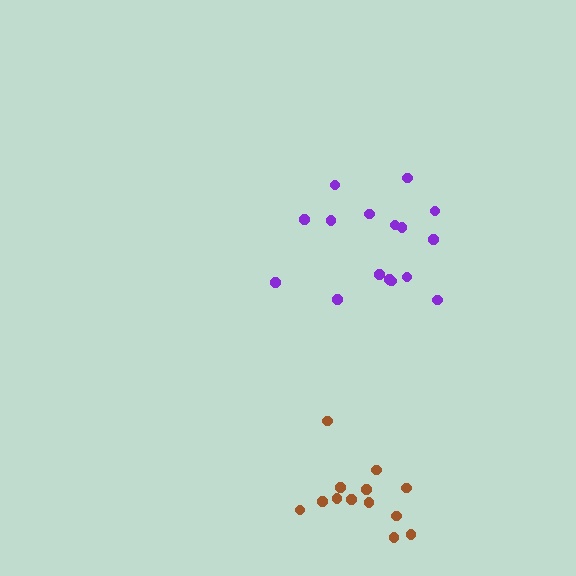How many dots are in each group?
Group 1: 16 dots, Group 2: 13 dots (29 total).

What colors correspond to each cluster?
The clusters are colored: purple, brown.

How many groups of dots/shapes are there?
There are 2 groups.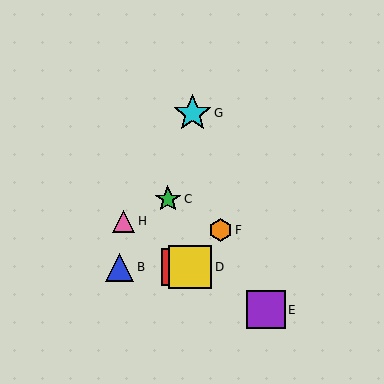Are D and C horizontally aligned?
No, D is at y≈267 and C is at y≈199.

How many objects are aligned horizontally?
3 objects (A, B, D) are aligned horizontally.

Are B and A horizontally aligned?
Yes, both are at y≈267.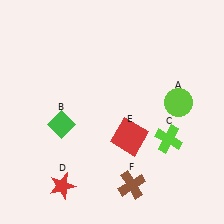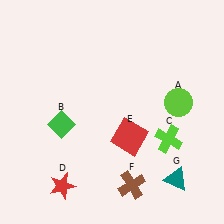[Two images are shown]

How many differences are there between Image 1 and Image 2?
There is 1 difference between the two images.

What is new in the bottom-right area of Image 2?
A teal triangle (G) was added in the bottom-right area of Image 2.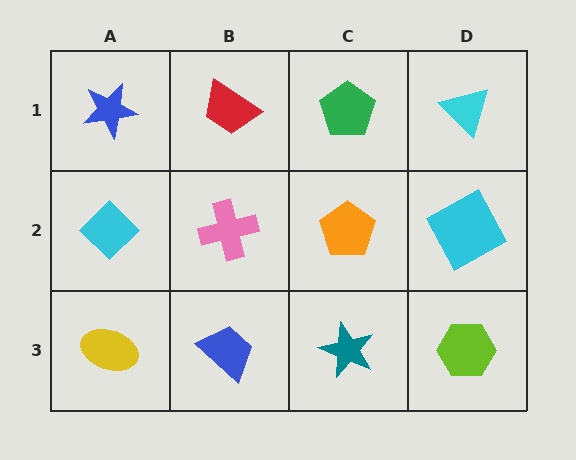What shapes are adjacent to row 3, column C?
An orange pentagon (row 2, column C), a blue trapezoid (row 3, column B), a lime hexagon (row 3, column D).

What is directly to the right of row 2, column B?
An orange pentagon.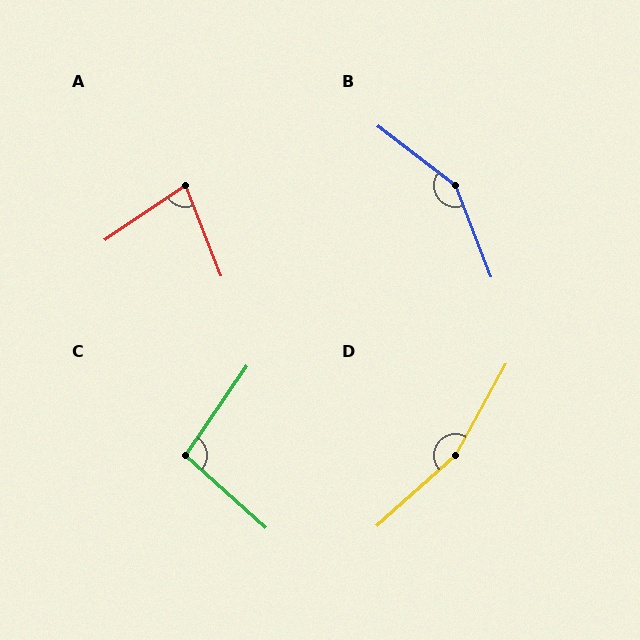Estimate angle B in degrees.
Approximately 149 degrees.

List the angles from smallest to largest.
A (78°), C (98°), B (149°), D (161°).